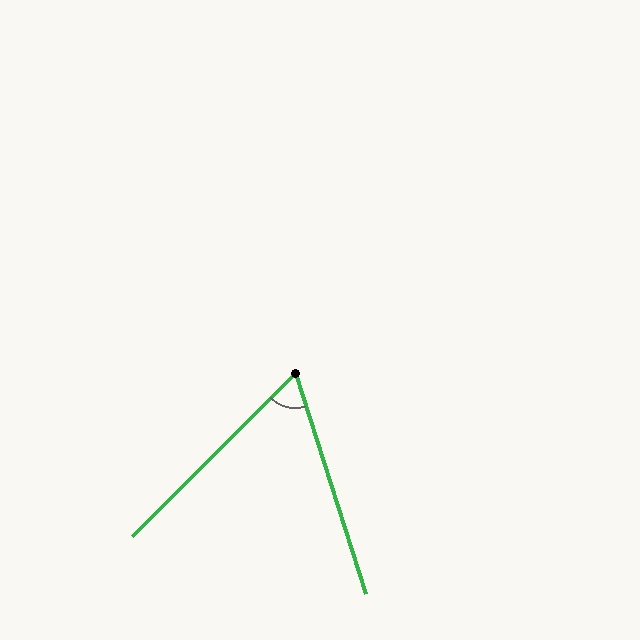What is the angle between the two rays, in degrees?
Approximately 63 degrees.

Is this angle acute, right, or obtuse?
It is acute.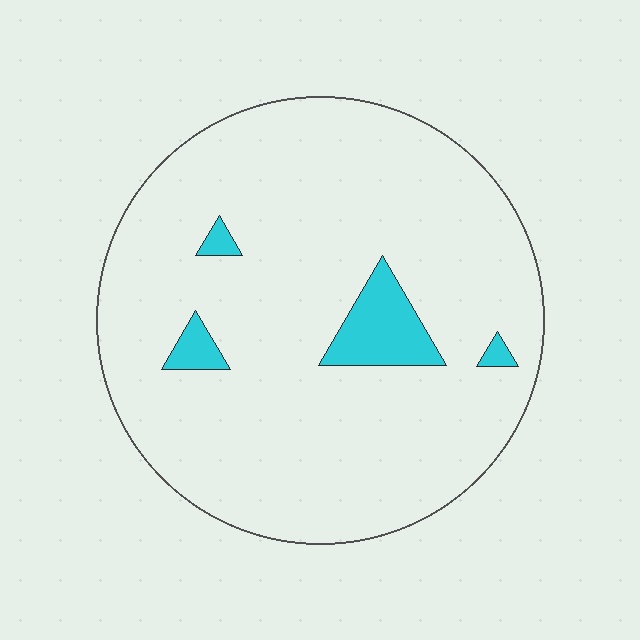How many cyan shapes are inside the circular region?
4.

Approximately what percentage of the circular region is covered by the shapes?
Approximately 5%.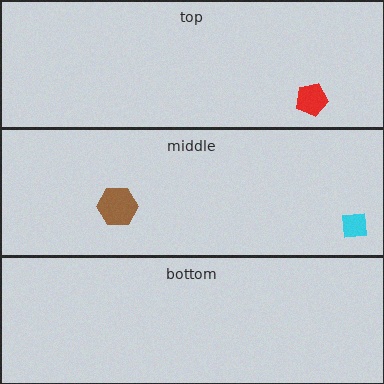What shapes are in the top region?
The red pentagon.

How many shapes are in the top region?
1.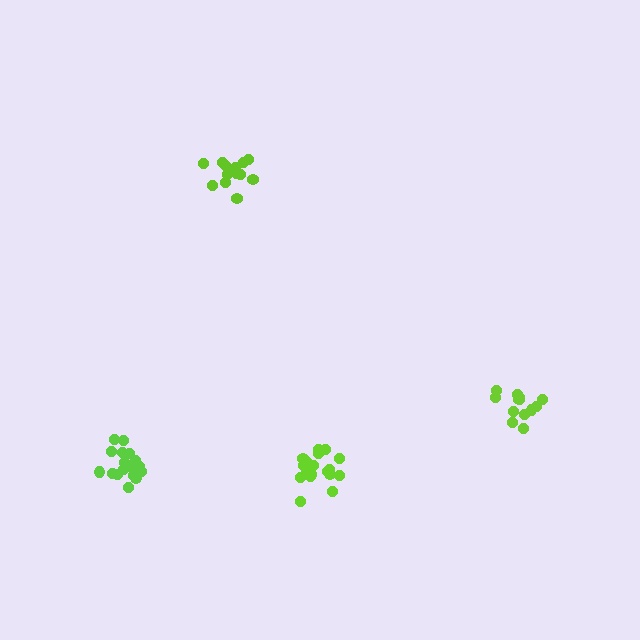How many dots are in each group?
Group 1: 14 dots, Group 2: 19 dots, Group 3: 13 dots, Group 4: 17 dots (63 total).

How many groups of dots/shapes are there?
There are 4 groups.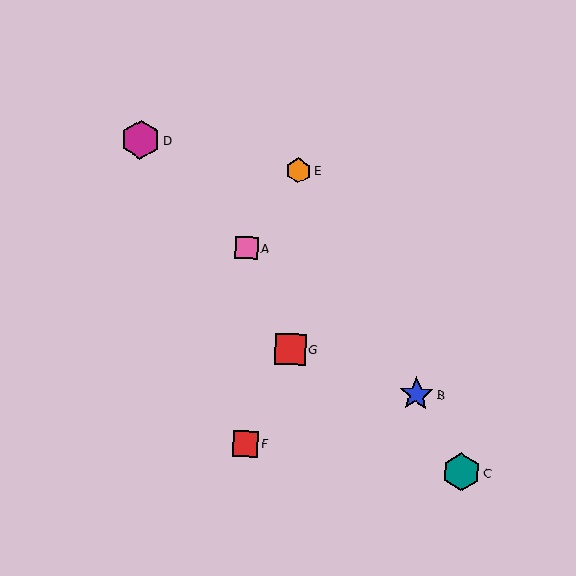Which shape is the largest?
The magenta hexagon (labeled D) is the largest.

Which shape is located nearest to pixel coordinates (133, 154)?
The magenta hexagon (labeled D) at (140, 140) is nearest to that location.